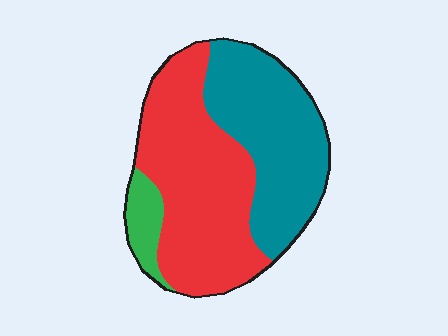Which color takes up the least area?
Green, at roughly 10%.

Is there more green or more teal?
Teal.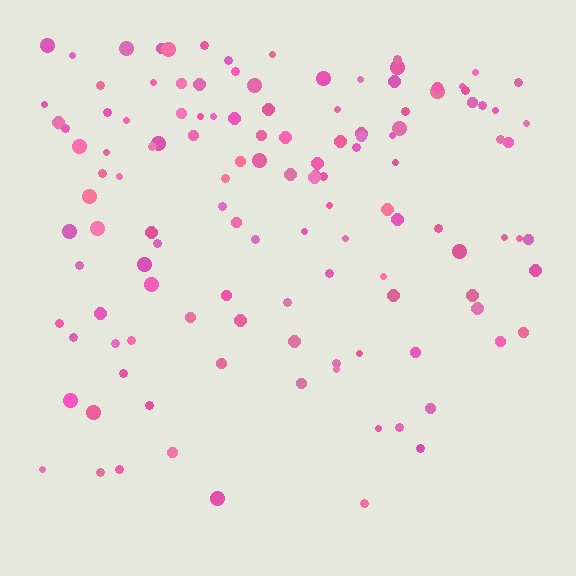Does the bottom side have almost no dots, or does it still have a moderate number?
Still a moderate number, just noticeably fewer than the top.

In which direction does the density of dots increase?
From bottom to top, with the top side densest.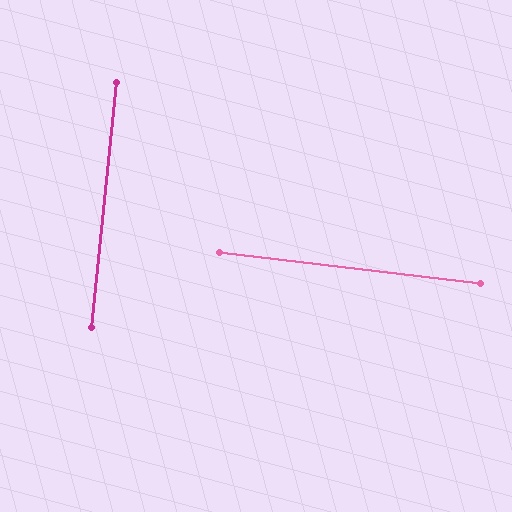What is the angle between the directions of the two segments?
Approximately 89 degrees.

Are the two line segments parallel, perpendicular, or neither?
Perpendicular — they meet at approximately 89°.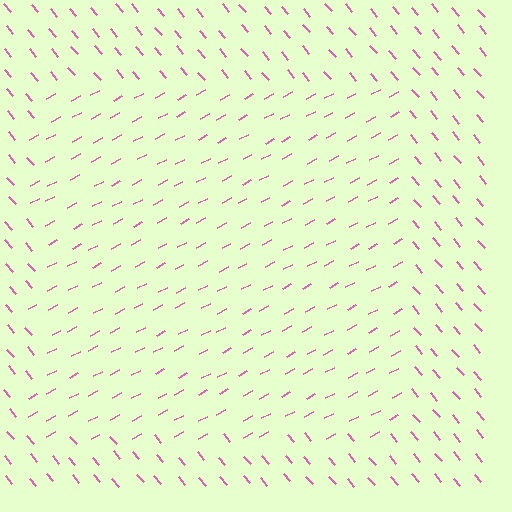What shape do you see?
I see a rectangle.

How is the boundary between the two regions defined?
The boundary is defined purely by a change in line orientation (approximately 77 degrees difference). All lines are the same color and thickness.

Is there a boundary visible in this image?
Yes, there is a texture boundary formed by a change in line orientation.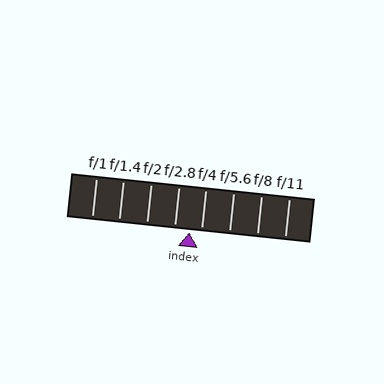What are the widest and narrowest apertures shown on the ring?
The widest aperture shown is f/1 and the narrowest is f/11.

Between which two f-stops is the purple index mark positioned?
The index mark is between f/2.8 and f/4.